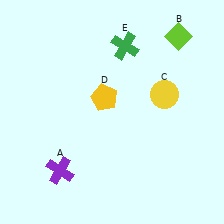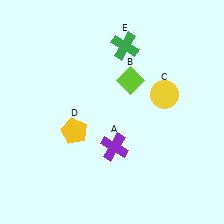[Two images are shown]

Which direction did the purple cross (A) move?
The purple cross (A) moved right.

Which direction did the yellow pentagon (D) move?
The yellow pentagon (D) moved down.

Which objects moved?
The objects that moved are: the purple cross (A), the lime diamond (B), the yellow pentagon (D).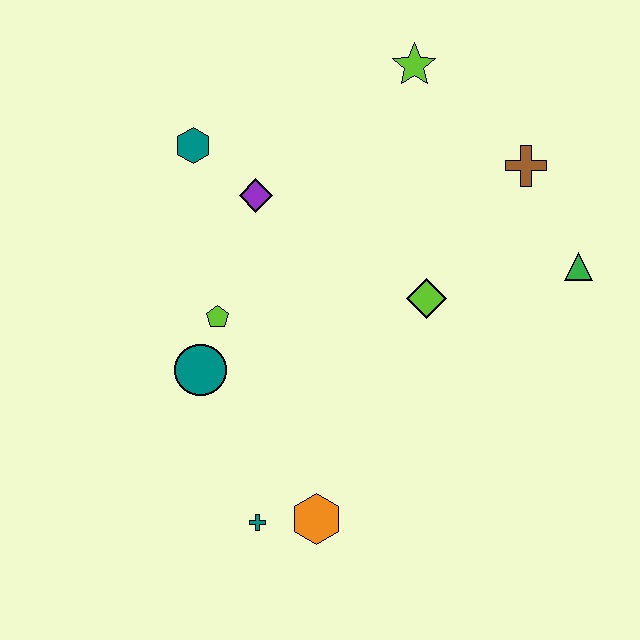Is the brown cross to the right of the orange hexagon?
Yes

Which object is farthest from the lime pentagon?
The green triangle is farthest from the lime pentagon.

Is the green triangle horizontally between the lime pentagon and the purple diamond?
No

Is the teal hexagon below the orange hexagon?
No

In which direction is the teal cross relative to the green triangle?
The teal cross is to the left of the green triangle.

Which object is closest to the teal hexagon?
The purple diamond is closest to the teal hexagon.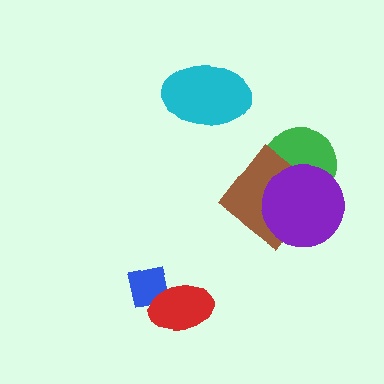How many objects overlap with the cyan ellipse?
0 objects overlap with the cyan ellipse.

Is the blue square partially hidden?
Yes, it is partially covered by another shape.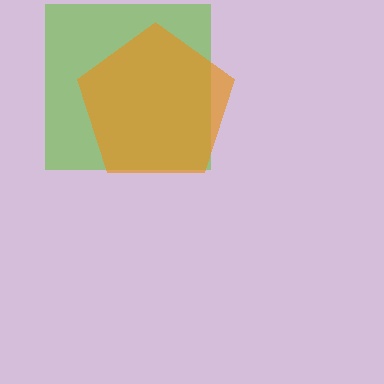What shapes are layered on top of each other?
The layered shapes are: a lime square, an orange pentagon.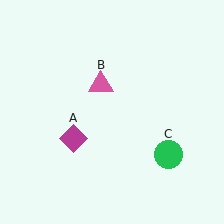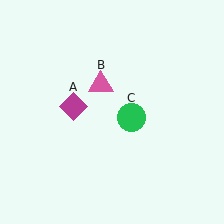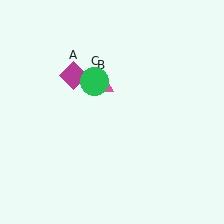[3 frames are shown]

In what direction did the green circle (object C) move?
The green circle (object C) moved up and to the left.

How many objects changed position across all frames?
2 objects changed position: magenta diamond (object A), green circle (object C).